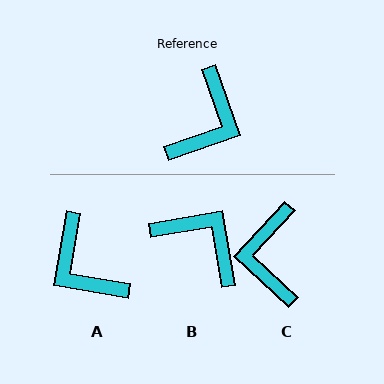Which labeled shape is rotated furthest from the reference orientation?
C, about 152 degrees away.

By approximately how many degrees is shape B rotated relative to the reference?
Approximately 81 degrees counter-clockwise.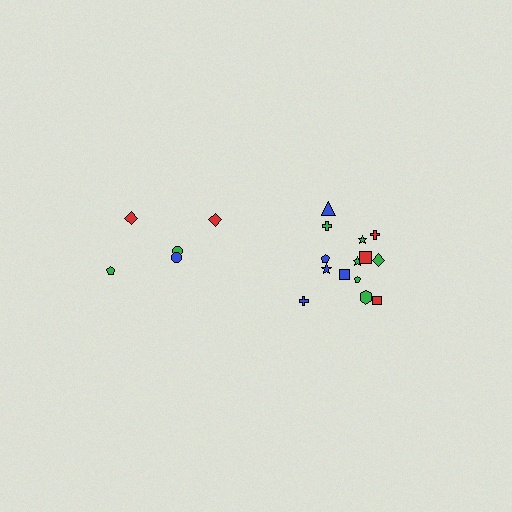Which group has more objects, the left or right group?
The right group.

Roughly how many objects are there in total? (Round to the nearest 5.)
Roughly 20 objects in total.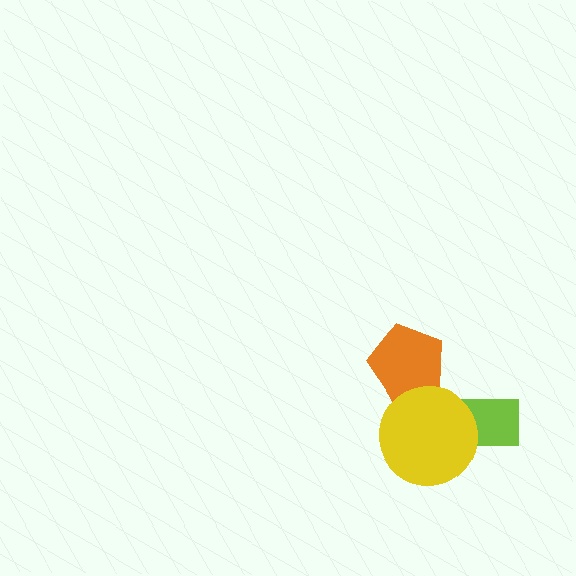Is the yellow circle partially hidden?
No, no other shape covers it.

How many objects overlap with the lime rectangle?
1 object overlaps with the lime rectangle.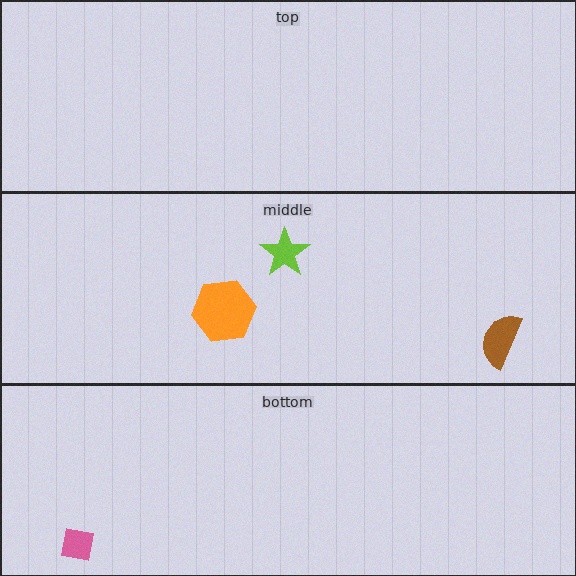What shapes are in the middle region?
The lime star, the orange hexagon, the brown semicircle.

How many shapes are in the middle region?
3.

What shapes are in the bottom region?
The pink square.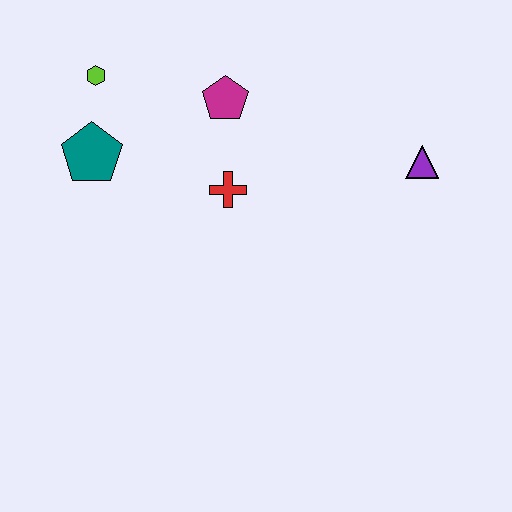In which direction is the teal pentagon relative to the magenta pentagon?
The teal pentagon is to the left of the magenta pentagon.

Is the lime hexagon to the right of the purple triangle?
No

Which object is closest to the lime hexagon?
The teal pentagon is closest to the lime hexagon.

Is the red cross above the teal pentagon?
No